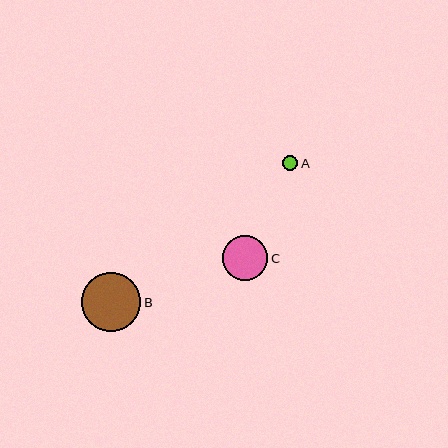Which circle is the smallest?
Circle A is the smallest with a size of approximately 16 pixels.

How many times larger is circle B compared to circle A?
Circle B is approximately 3.8 times the size of circle A.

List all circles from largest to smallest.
From largest to smallest: B, C, A.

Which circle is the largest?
Circle B is the largest with a size of approximately 60 pixels.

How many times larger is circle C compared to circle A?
Circle C is approximately 2.9 times the size of circle A.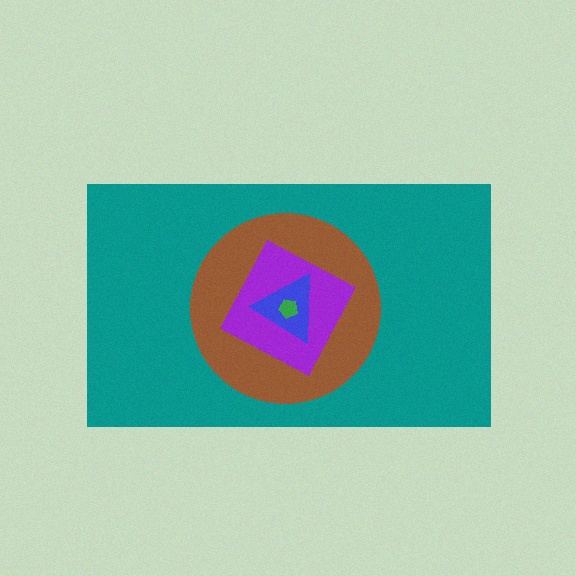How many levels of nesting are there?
5.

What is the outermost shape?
The teal rectangle.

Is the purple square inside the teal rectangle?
Yes.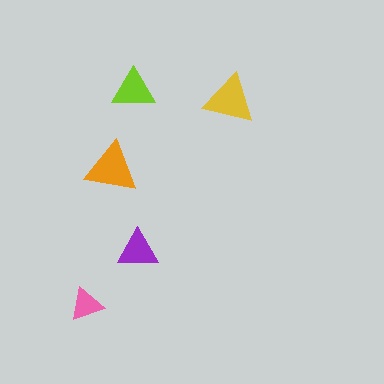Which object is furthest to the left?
The pink triangle is leftmost.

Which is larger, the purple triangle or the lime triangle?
The lime one.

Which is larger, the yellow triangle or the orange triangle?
The orange one.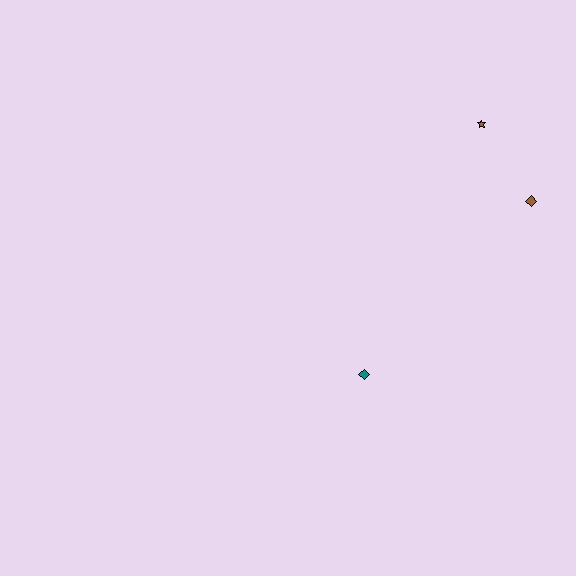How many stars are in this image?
There is 1 star.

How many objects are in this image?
There are 3 objects.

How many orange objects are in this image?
There are no orange objects.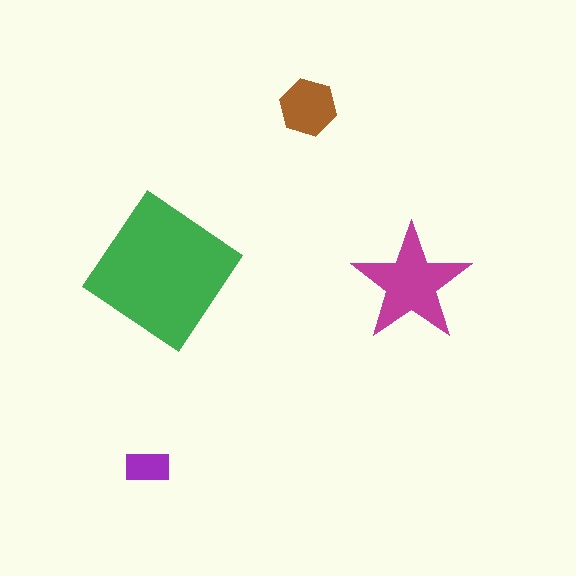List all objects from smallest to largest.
The purple rectangle, the brown hexagon, the magenta star, the green diamond.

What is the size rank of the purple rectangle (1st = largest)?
4th.